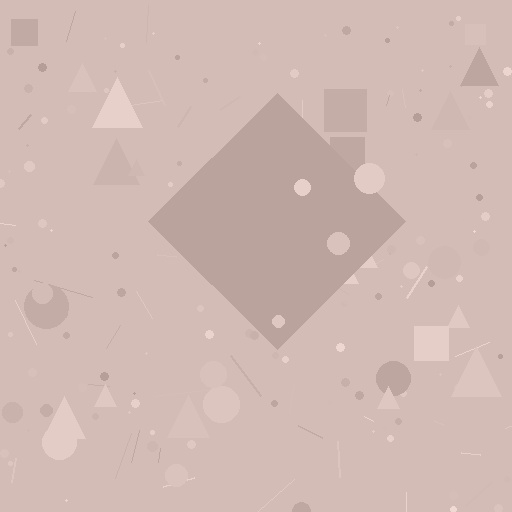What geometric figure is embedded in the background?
A diamond is embedded in the background.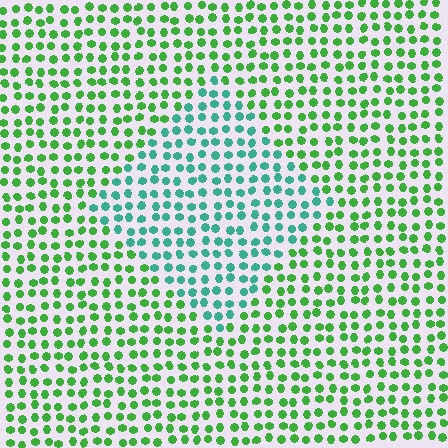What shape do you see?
I see a diamond.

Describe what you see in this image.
The image is filled with small green elements in a uniform arrangement. A diamond-shaped region is visible where the elements are tinted to a slightly different hue, forming a subtle color boundary.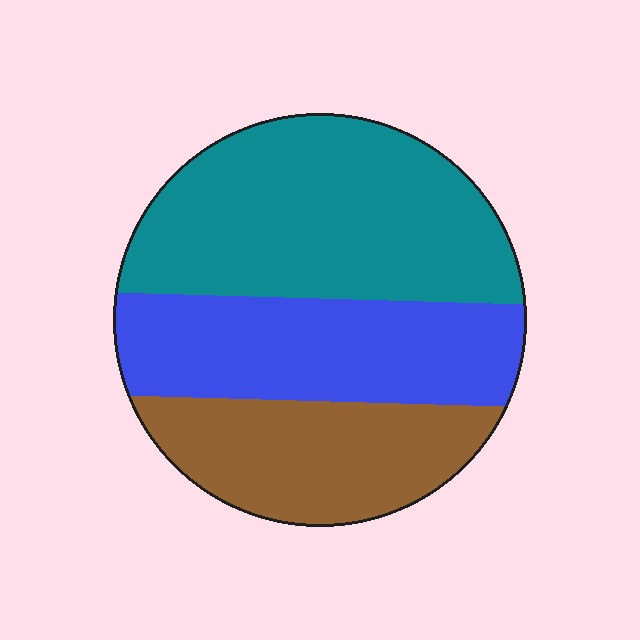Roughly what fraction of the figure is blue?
Blue takes up about one third (1/3) of the figure.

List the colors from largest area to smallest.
From largest to smallest: teal, blue, brown.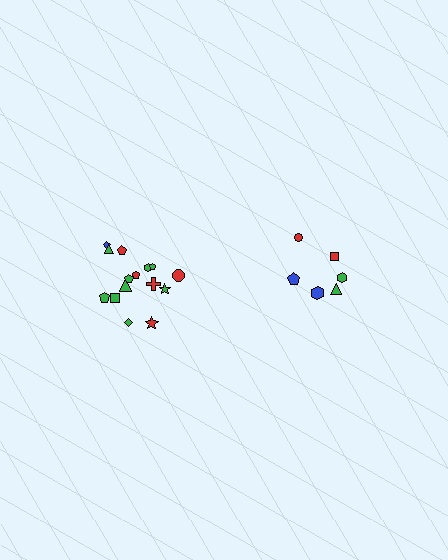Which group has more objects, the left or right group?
The left group.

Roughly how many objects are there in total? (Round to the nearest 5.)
Roughly 20 objects in total.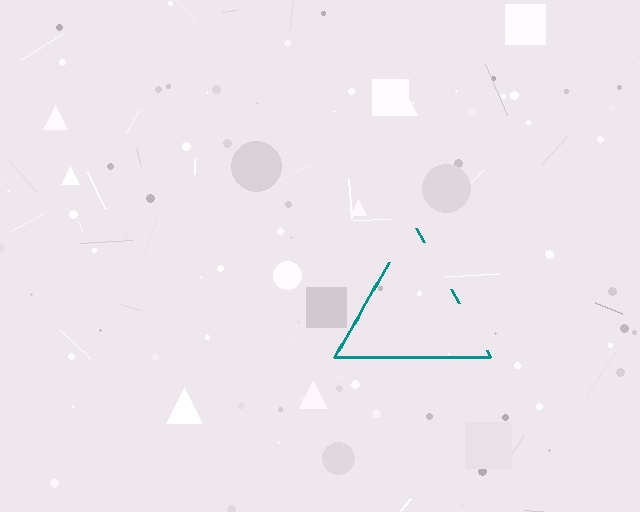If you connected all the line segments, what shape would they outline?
They would outline a triangle.